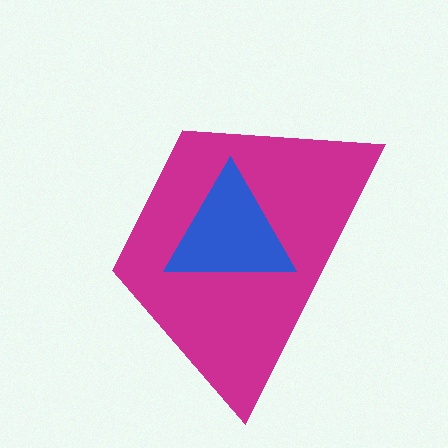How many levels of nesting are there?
2.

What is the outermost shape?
The magenta trapezoid.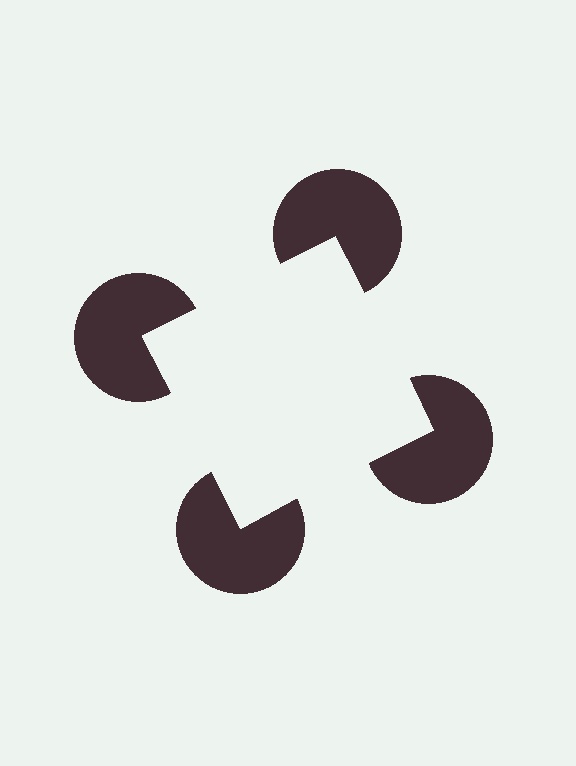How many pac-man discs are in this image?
There are 4 — one at each vertex of the illusory square.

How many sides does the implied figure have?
4 sides.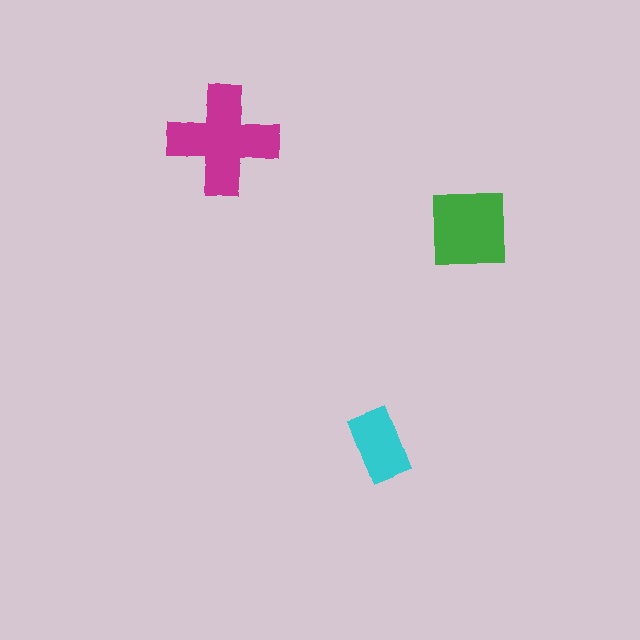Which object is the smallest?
The cyan rectangle.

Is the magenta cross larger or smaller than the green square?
Larger.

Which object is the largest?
The magenta cross.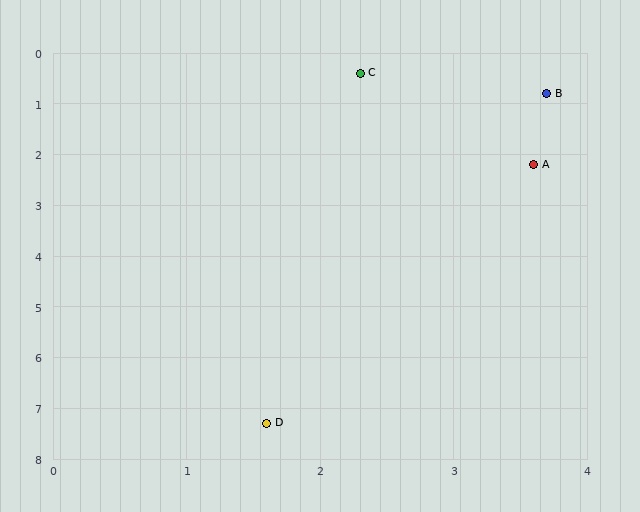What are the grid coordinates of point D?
Point D is at approximately (1.6, 7.3).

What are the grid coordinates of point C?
Point C is at approximately (2.3, 0.4).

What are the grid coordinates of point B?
Point B is at approximately (3.7, 0.8).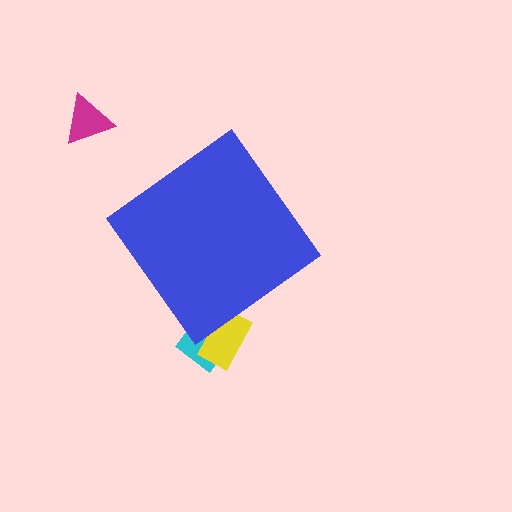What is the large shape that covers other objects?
A blue diamond.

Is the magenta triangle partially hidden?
No, the magenta triangle is fully visible.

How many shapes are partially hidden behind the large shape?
2 shapes are partially hidden.